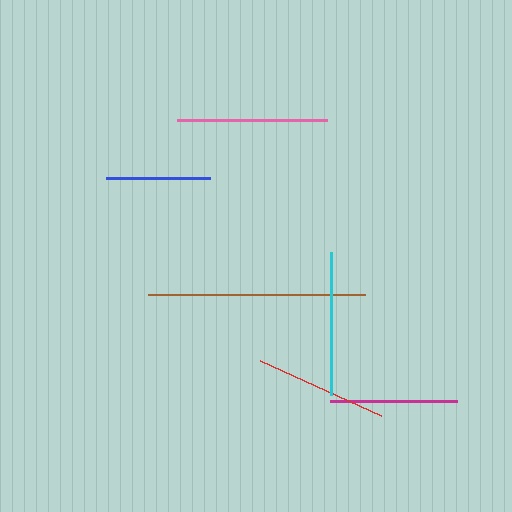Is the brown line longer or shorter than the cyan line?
The brown line is longer than the cyan line.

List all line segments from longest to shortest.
From longest to shortest: brown, pink, cyan, red, magenta, blue.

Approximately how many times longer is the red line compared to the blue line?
The red line is approximately 1.3 times the length of the blue line.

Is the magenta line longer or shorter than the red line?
The red line is longer than the magenta line.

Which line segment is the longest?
The brown line is the longest at approximately 217 pixels.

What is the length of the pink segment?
The pink segment is approximately 151 pixels long.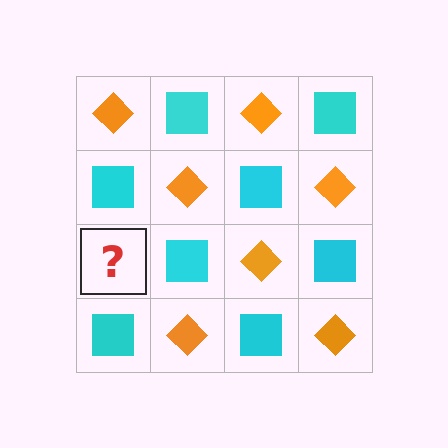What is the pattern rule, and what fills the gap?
The rule is that it alternates orange diamond and cyan square in a checkerboard pattern. The gap should be filled with an orange diamond.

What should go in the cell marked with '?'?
The missing cell should contain an orange diamond.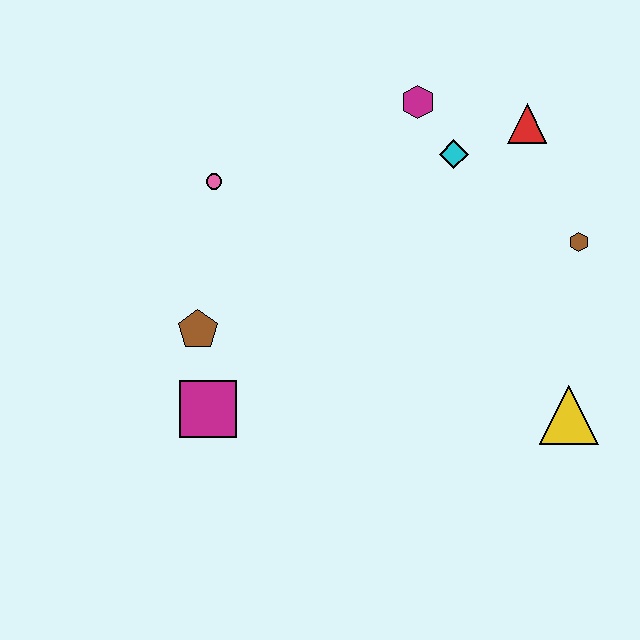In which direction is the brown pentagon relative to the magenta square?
The brown pentagon is above the magenta square.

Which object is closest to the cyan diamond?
The magenta hexagon is closest to the cyan diamond.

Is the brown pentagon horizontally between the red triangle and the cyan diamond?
No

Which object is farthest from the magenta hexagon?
The magenta square is farthest from the magenta hexagon.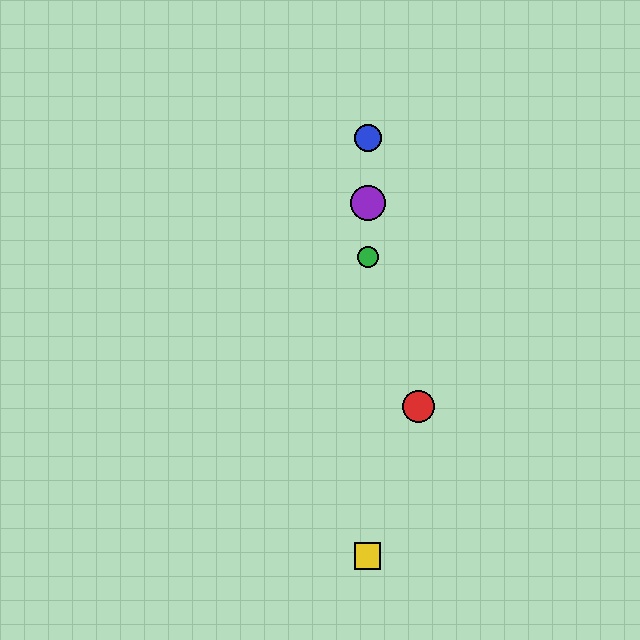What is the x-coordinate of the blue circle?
The blue circle is at x≈368.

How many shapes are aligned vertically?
4 shapes (the blue circle, the green circle, the yellow square, the purple circle) are aligned vertically.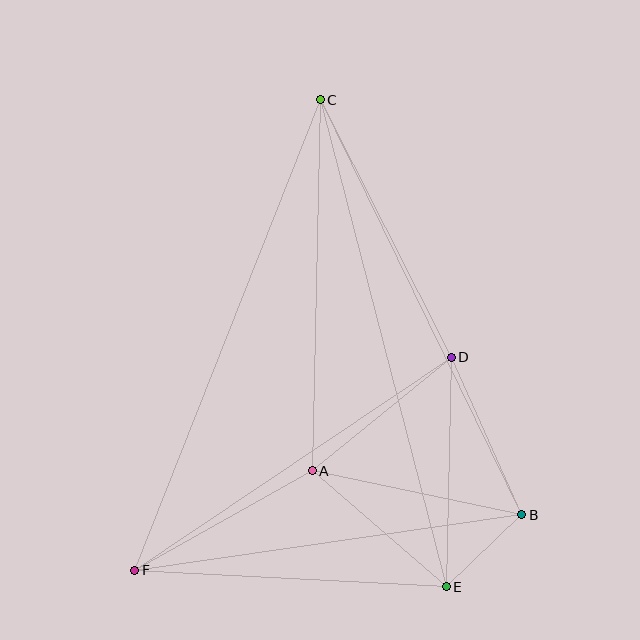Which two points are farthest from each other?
Points C and F are farthest from each other.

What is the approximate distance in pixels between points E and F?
The distance between E and F is approximately 312 pixels.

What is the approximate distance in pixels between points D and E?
The distance between D and E is approximately 229 pixels.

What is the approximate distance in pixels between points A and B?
The distance between A and B is approximately 214 pixels.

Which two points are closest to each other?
Points B and E are closest to each other.